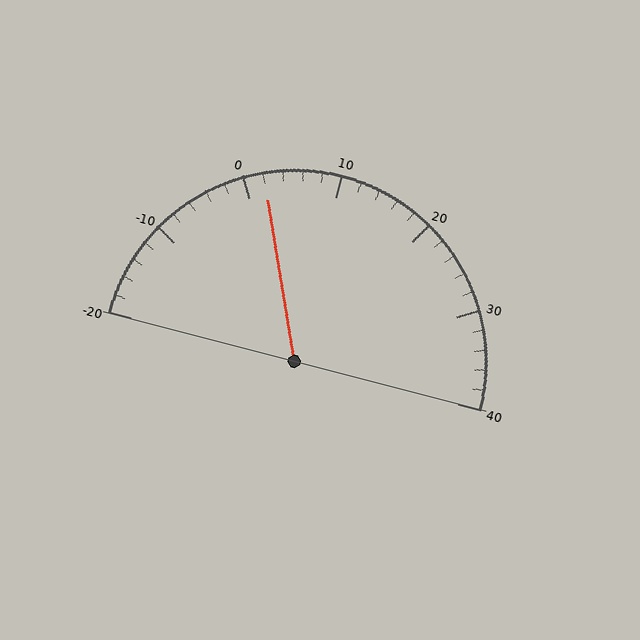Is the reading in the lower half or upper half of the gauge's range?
The reading is in the lower half of the range (-20 to 40).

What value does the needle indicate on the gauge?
The needle indicates approximately 2.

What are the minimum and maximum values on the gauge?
The gauge ranges from -20 to 40.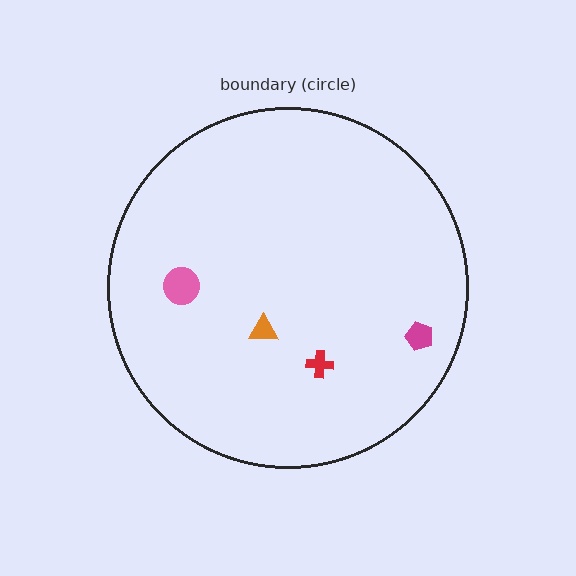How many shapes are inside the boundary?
4 inside, 0 outside.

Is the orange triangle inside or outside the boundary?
Inside.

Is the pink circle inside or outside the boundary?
Inside.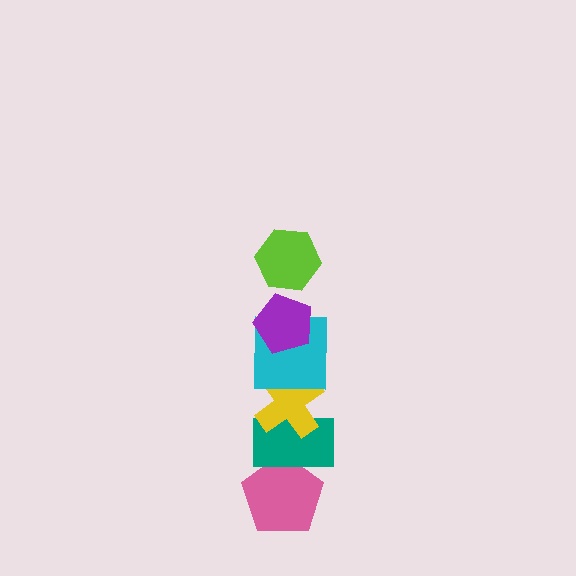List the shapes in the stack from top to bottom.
From top to bottom: the lime hexagon, the purple pentagon, the cyan square, the yellow cross, the teal rectangle, the pink pentagon.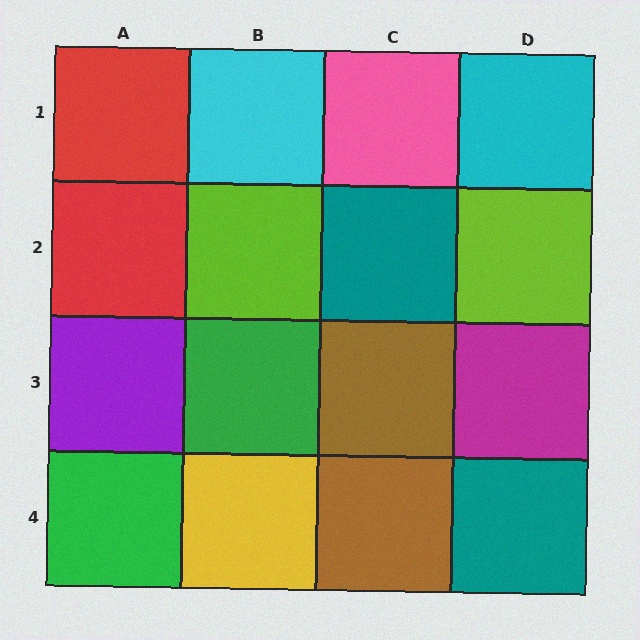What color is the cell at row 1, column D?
Cyan.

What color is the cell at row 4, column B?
Yellow.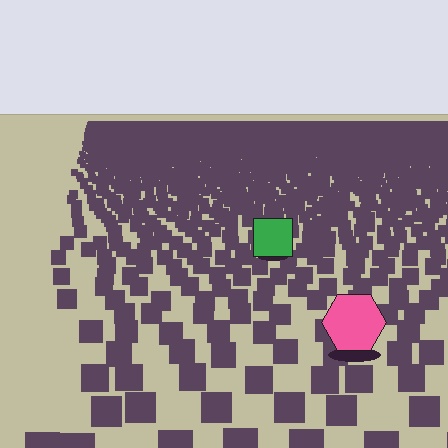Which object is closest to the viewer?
The pink hexagon is closest. The texture marks near it are larger and more spread out.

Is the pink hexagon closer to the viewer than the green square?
Yes. The pink hexagon is closer — you can tell from the texture gradient: the ground texture is coarser near it.